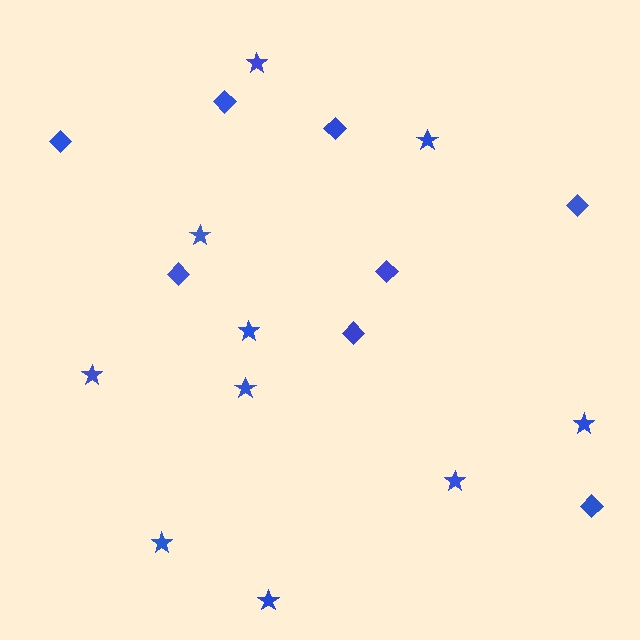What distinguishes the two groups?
There are 2 groups: one group of stars (10) and one group of diamonds (8).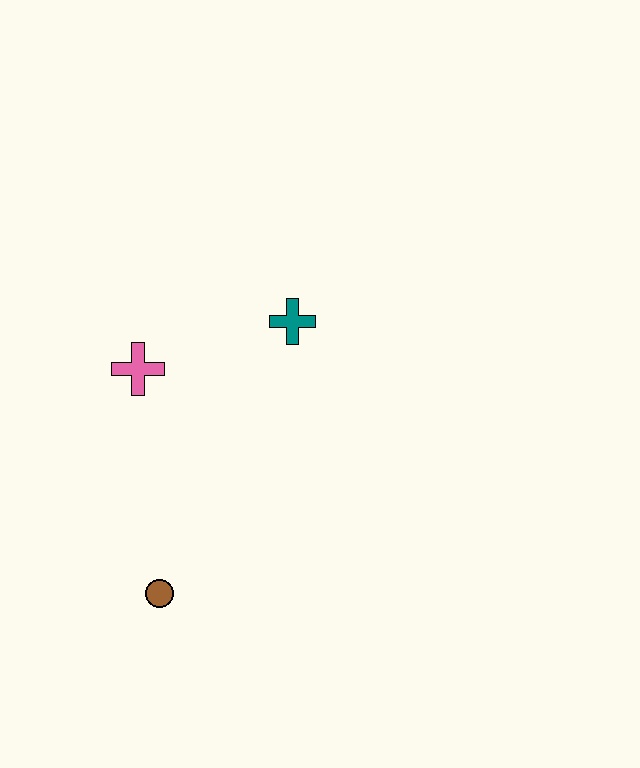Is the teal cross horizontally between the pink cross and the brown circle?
No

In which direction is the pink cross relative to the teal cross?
The pink cross is to the left of the teal cross.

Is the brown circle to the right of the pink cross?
Yes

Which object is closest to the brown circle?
The pink cross is closest to the brown circle.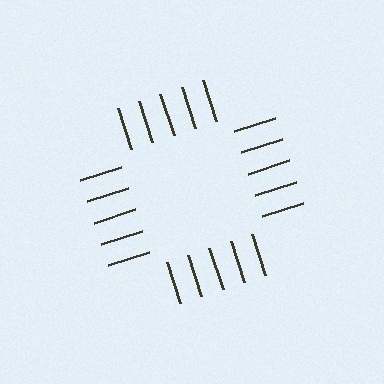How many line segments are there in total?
20 — 5 along each of the 4 edges.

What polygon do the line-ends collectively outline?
An illusory square — the line segments terminate on its edges but no continuous stroke is drawn.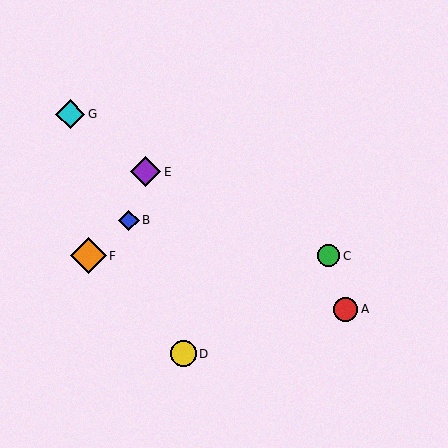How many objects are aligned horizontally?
2 objects (C, F) are aligned horizontally.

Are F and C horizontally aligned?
Yes, both are at y≈256.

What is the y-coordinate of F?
Object F is at y≈256.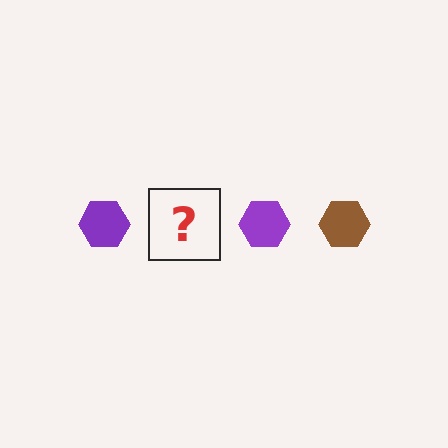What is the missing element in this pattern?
The missing element is a brown hexagon.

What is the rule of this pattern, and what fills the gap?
The rule is that the pattern cycles through purple, brown hexagons. The gap should be filled with a brown hexagon.